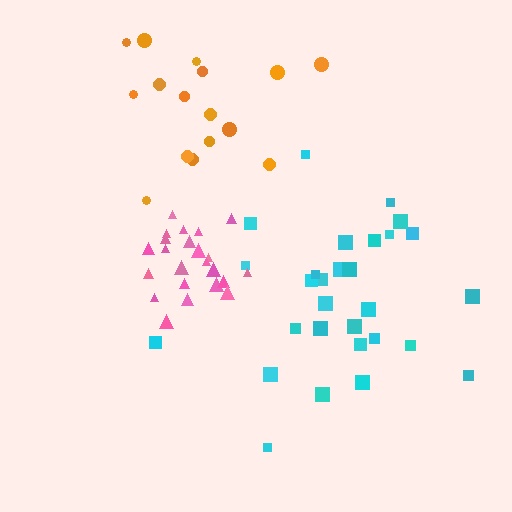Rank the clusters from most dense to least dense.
pink, cyan, orange.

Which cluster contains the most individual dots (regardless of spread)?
Cyan (29).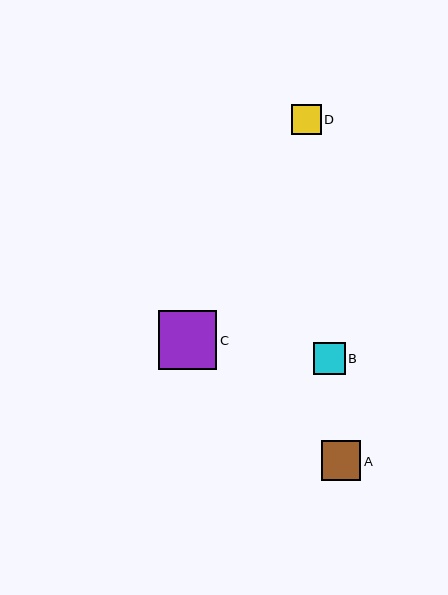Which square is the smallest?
Square D is the smallest with a size of approximately 30 pixels.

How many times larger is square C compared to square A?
Square C is approximately 1.5 times the size of square A.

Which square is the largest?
Square C is the largest with a size of approximately 58 pixels.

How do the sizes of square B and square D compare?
Square B and square D are approximately the same size.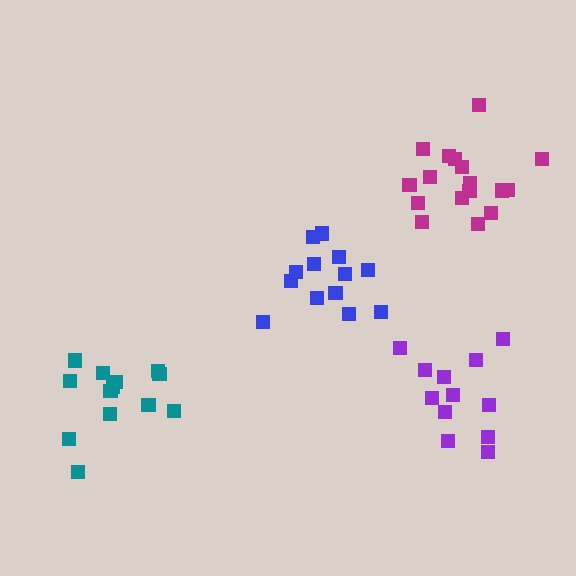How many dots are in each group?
Group 1: 12 dots, Group 2: 13 dots, Group 3: 13 dots, Group 4: 17 dots (55 total).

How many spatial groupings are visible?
There are 4 spatial groupings.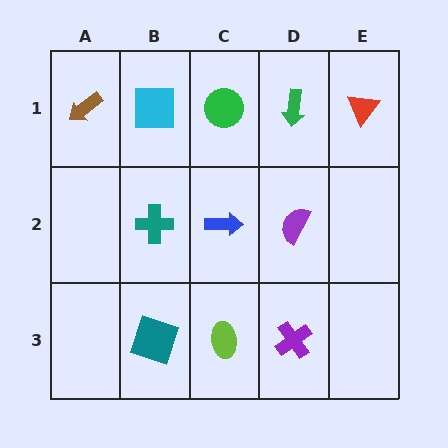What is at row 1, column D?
A green arrow.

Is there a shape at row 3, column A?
No, that cell is empty.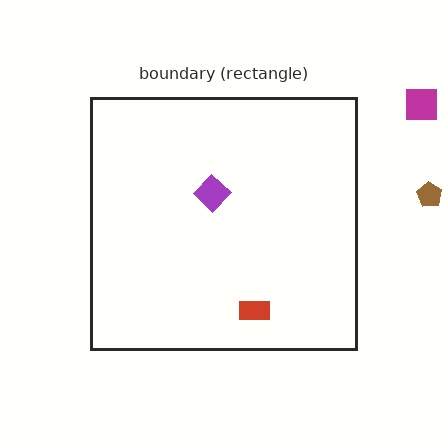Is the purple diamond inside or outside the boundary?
Inside.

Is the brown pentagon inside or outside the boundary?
Outside.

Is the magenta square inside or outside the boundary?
Outside.